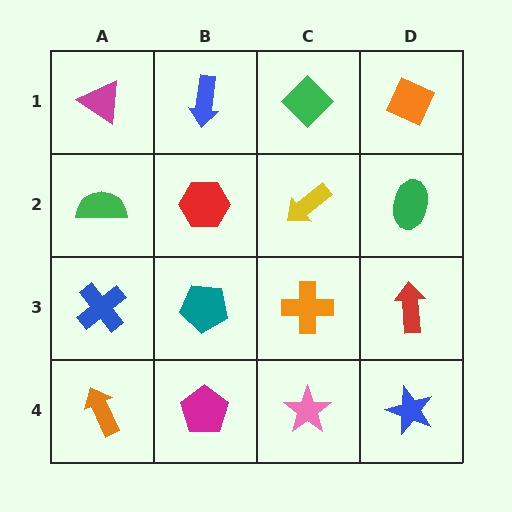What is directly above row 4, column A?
A blue cross.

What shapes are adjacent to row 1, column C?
A yellow arrow (row 2, column C), a blue arrow (row 1, column B), an orange diamond (row 1, column D).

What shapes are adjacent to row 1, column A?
A green semicircle (row 2, column A), a blue arrow (row 1, column B).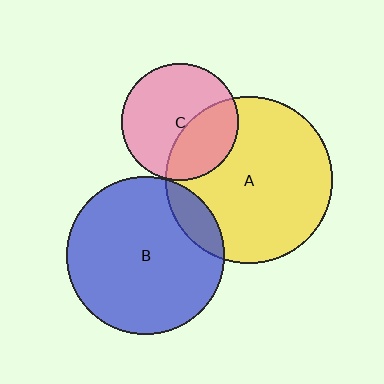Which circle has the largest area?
Circle A (yellow).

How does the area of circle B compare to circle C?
Approximately 1.8 times.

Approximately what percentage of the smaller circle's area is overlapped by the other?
Approximately 5%.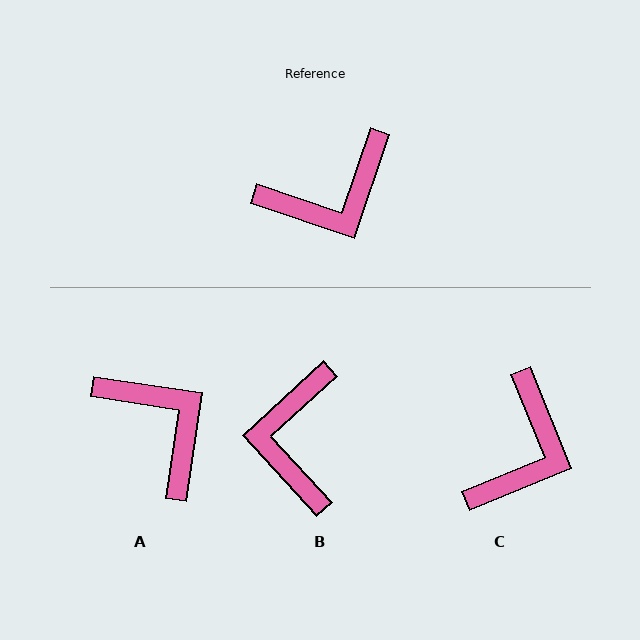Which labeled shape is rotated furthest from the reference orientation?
B, about 118 degrees away.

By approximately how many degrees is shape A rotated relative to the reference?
Approximately 100 degrees counter-clockwise.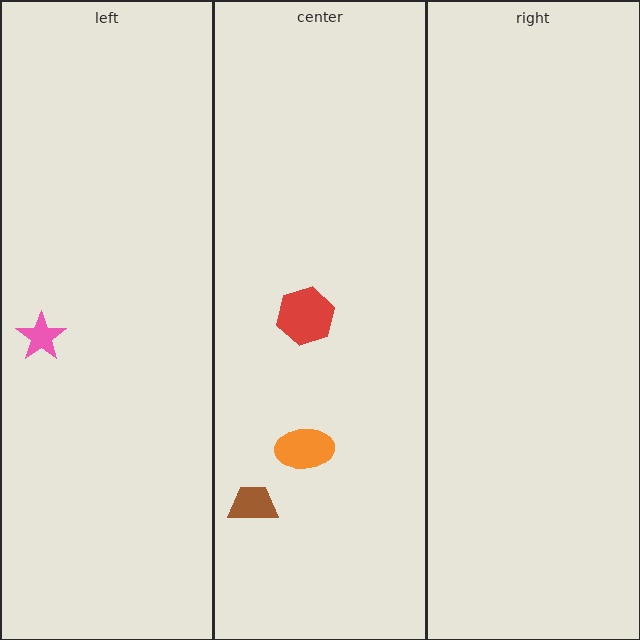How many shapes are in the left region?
1.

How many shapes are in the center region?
3.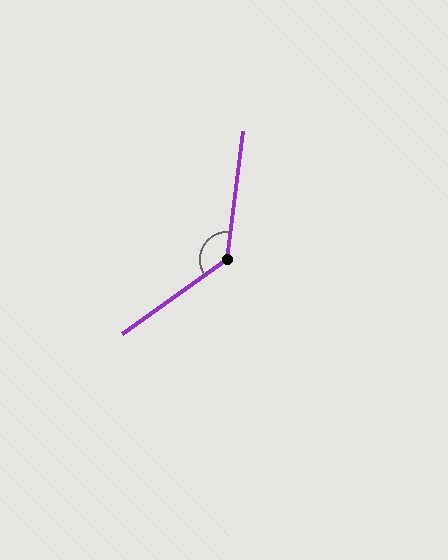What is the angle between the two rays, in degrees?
Approximately 133 degrees.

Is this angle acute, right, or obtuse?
It is obtuse.